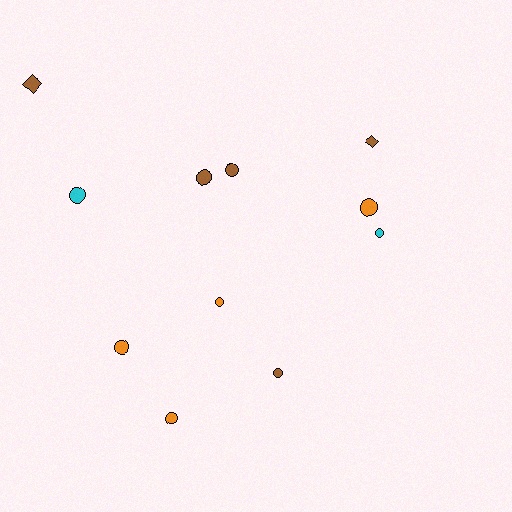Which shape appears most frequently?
Circle, with 9 objects.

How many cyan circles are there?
There are 2 cyan circles.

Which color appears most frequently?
Brown, with 5 objects.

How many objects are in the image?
There are 11 objects.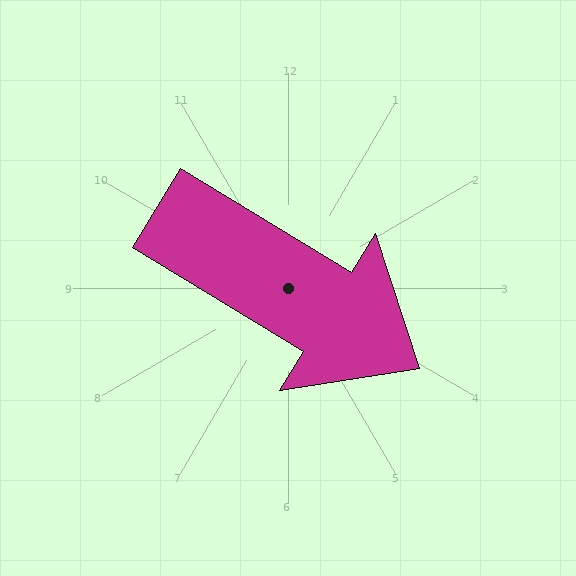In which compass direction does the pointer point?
Southeast.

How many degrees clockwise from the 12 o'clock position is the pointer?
Approximately 121 degrees.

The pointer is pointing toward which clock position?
Roughly 4 o'clock.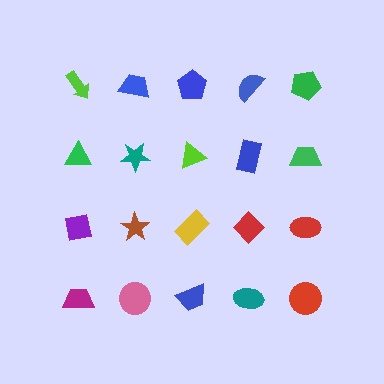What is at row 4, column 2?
A pink circle.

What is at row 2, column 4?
A blue rectangle.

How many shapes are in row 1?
5 shapes.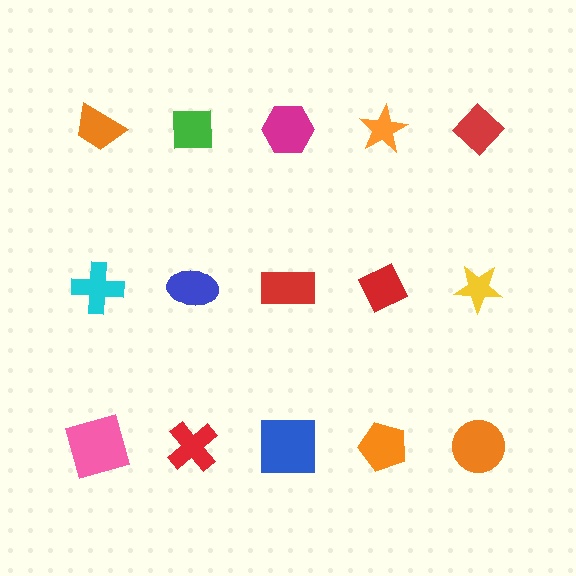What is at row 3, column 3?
A blue square.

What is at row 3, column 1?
A pink square.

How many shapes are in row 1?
5 shapes.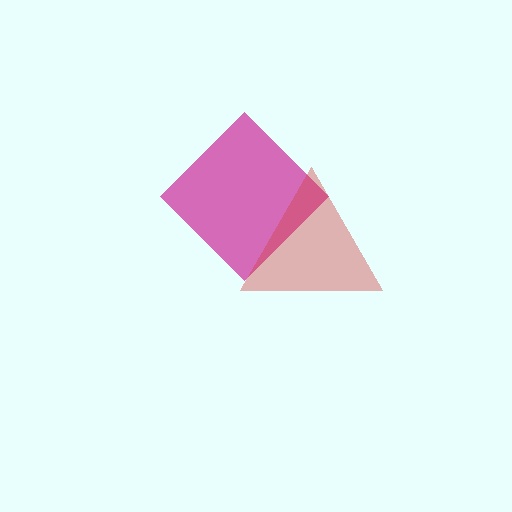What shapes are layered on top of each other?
The layered shapes are: a magenta diamond, a red triangle.